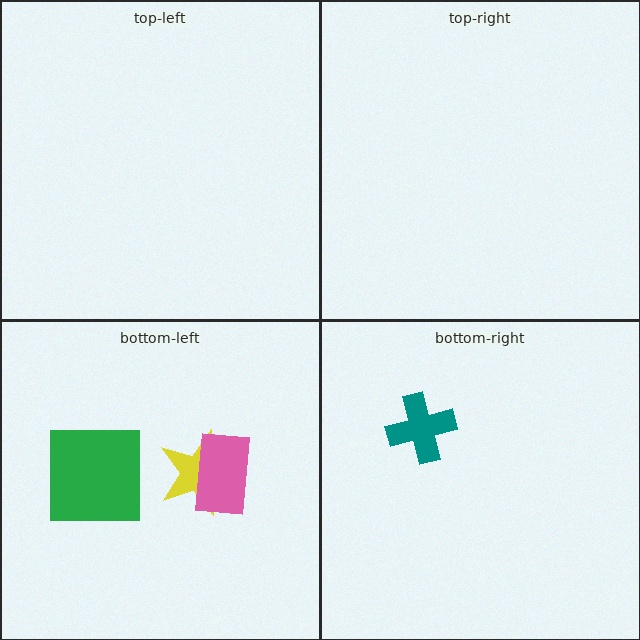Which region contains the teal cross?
The bottom-right region.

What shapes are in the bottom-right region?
The teal cross.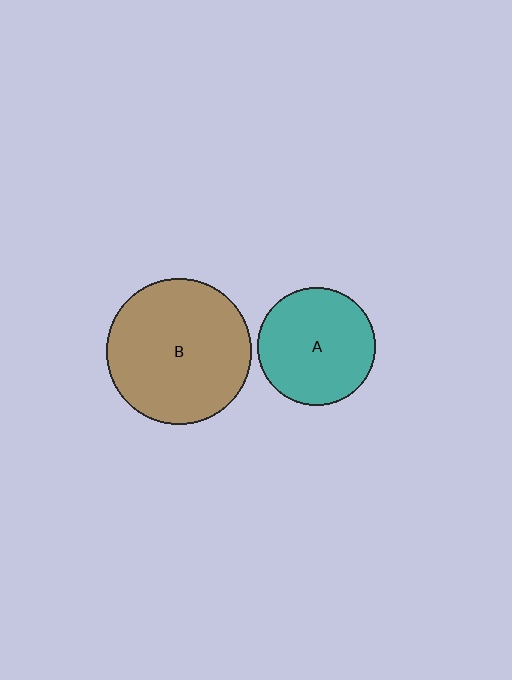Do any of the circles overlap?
No, none of the circles overlap.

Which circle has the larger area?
Circle B (brown).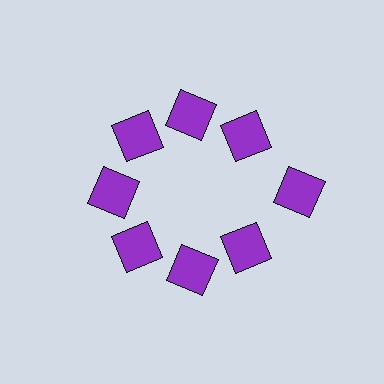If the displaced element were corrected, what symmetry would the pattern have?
It would have 8-fold rotational symmetry — the pattern would map onto itself every 45 degrees.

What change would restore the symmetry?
The symmetry would be restored by moving it inward, back onto the ring so that all 8 squares sit at equal angles and equal distance from the center.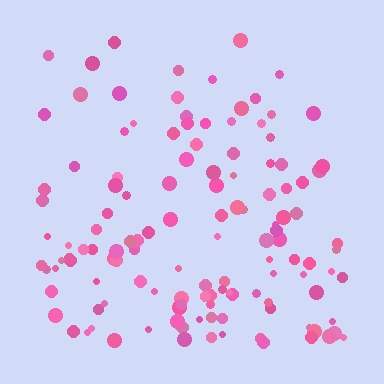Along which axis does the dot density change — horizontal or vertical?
Vertical.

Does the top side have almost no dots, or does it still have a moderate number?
Still a moderate number, just noticeably fewer than the bottom.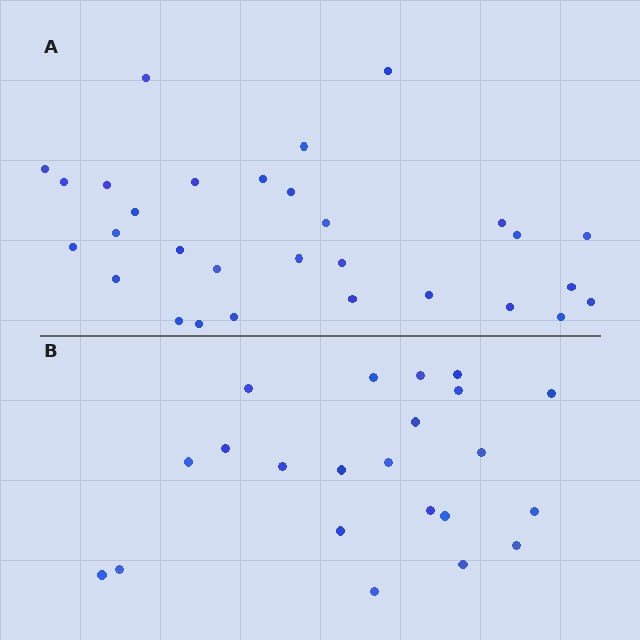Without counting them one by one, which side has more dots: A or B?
Region A (the top region) has more dots.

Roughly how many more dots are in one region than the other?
Region A has roughly 8 or so more dots than region B.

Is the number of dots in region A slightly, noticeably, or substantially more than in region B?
Region A has noticeably more, but not dramatically so. The ratio is roughly 1.4 to 1.